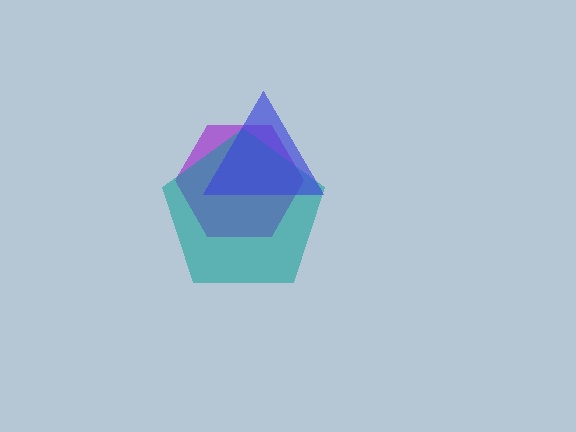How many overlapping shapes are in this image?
There are 3 overlapping shapes in the image.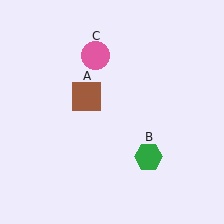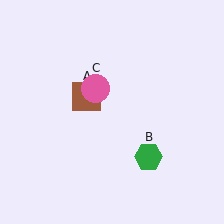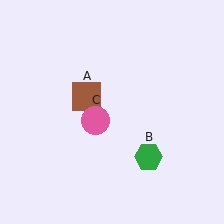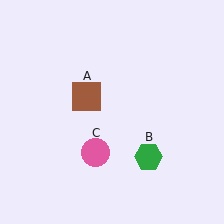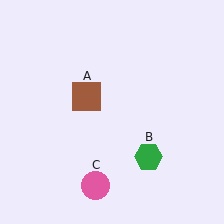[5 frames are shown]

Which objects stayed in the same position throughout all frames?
Brown square (object A) and green hexagon (object B) remained stationary.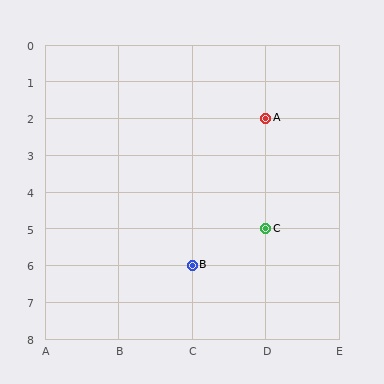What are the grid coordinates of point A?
Point A is at grid coordinates (D, 2).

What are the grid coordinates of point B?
Point B is at grid coordinates (C, 6).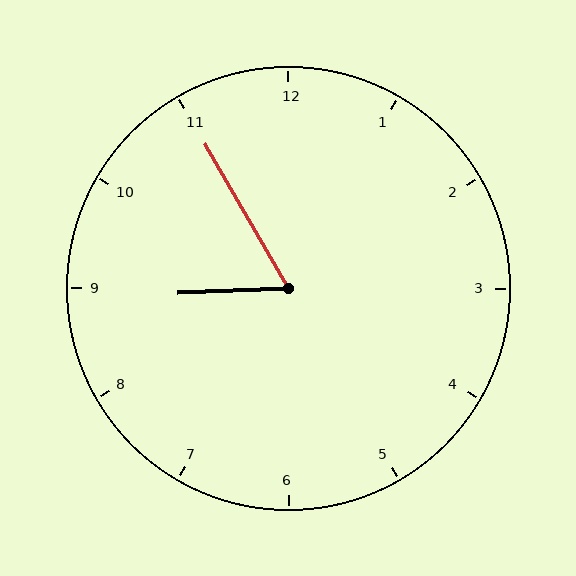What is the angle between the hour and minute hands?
Approximately 62 degrees.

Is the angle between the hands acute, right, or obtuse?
It is acute.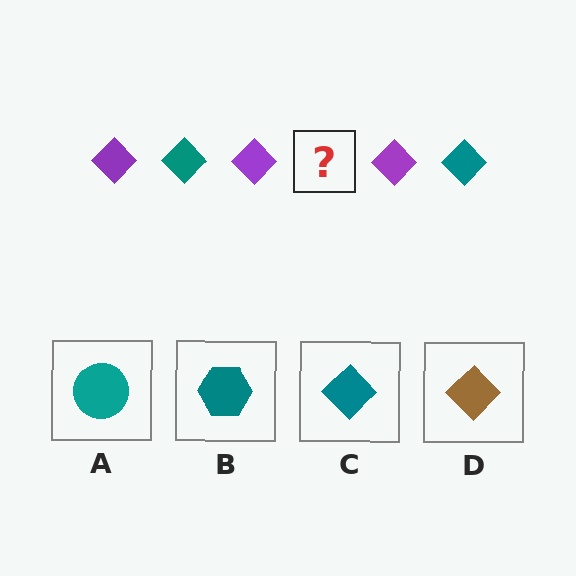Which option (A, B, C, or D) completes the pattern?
C.